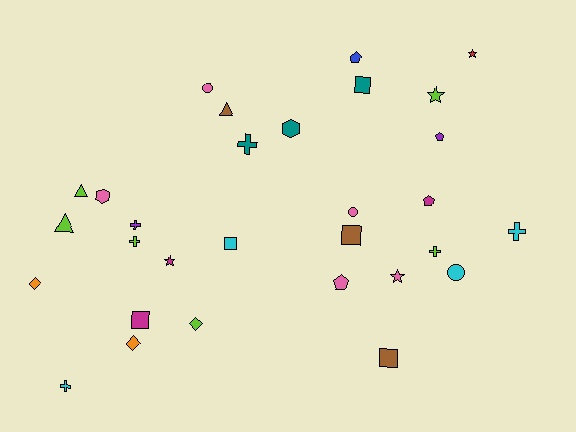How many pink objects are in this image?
There are 5 pink objects.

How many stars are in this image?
There are 4 stars.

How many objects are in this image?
There are 30 objects.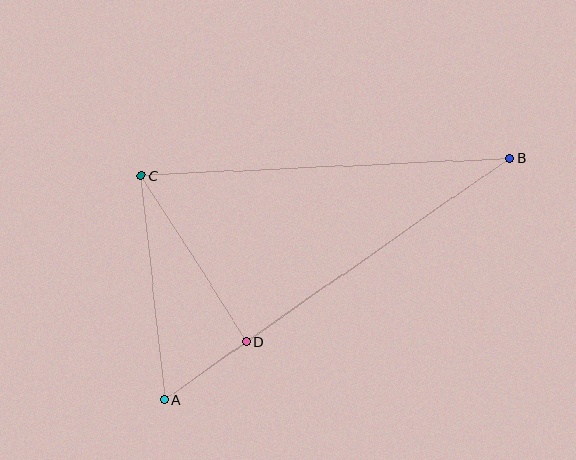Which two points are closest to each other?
Points A and D are closest to each other.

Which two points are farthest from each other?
Points A and B are farthest from each other.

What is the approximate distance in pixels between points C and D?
The distance between C and D is approximately 196 pixels.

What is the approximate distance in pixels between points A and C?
The distance between A and C is approximately 226 pixels.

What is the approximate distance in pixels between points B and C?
The distance between B and C is approximately 369 pixels.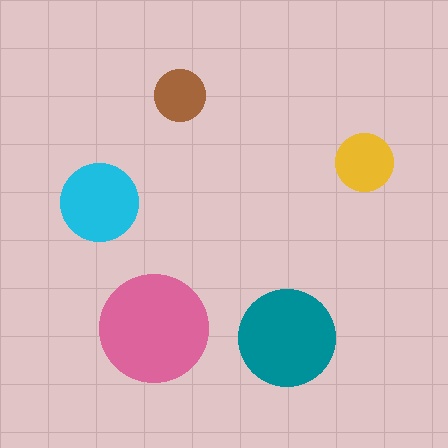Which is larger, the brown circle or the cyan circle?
The cyan one.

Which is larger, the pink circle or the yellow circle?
The pink one.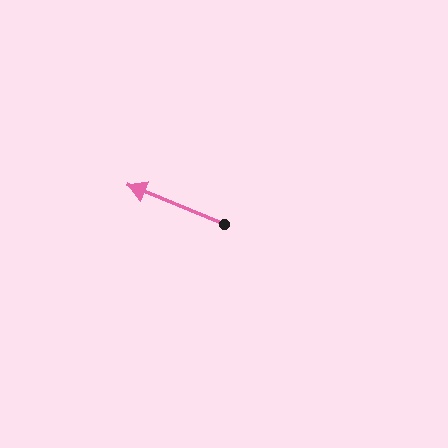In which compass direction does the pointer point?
West.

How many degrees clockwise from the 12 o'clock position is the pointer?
Approximately 292 degrees.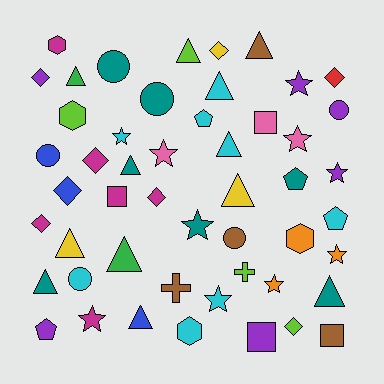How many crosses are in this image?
There are 2 crosses.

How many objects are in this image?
There are 50 objects.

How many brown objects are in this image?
There are 4 brown objects.